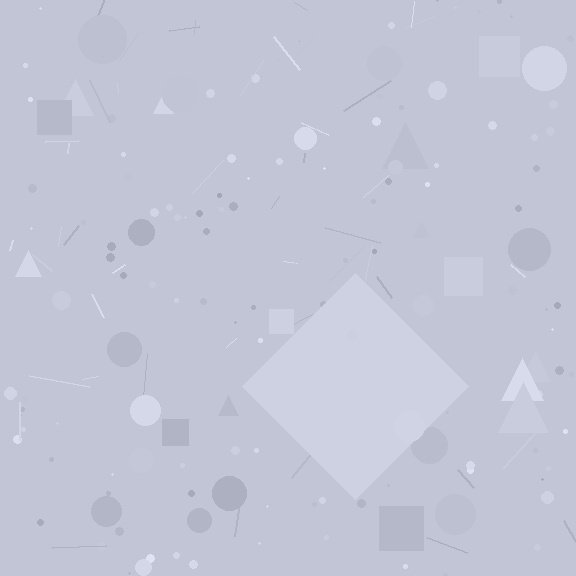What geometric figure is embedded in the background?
A diamond is embedded in the background.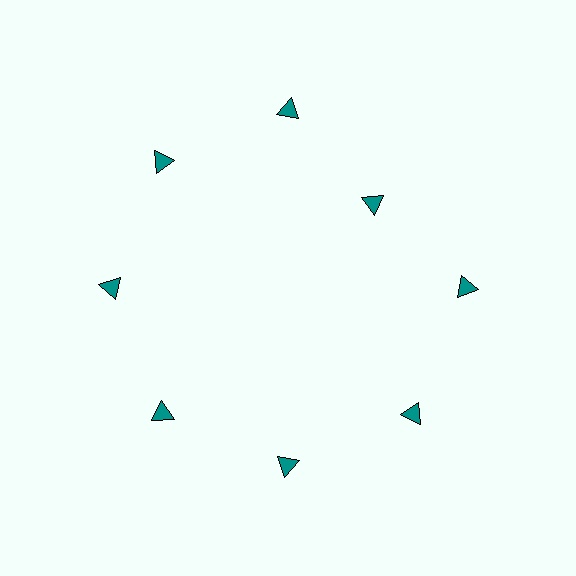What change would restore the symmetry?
The symmetry would be restored by moving it outward, back onto the ring so that all 8 triangles sit at equal angles and equal distance from the center.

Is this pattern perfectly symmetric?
No. The 8 teal triangles are arranged in a ring, but one element near the 2 o'clock position is pulled inward toward the center, breaking the 8-fold rotational symmetry.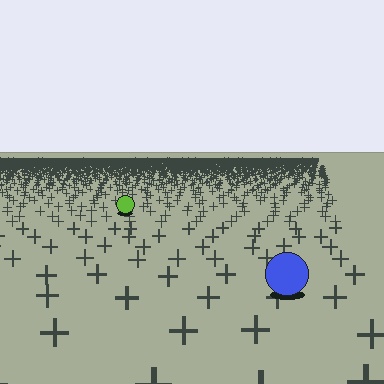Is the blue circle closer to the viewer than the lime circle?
Yes. The blue circle is closer — you can tell from the texture gradient: the ground texture is coarser near it.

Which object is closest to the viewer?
The blue circle is closest. The texture marks near it are larger and more spread out.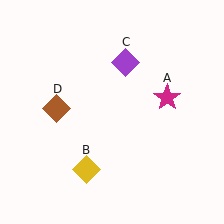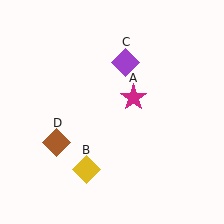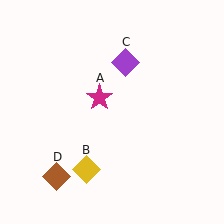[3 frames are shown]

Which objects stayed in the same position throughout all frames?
Yellow diamond (object B) and purple diamond (object C) remained stationary.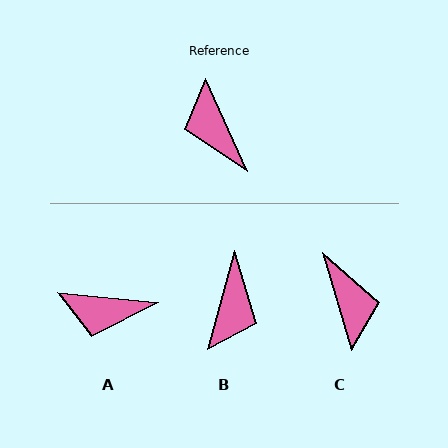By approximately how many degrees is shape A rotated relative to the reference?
Approximately 61 degrees counter-clockwise.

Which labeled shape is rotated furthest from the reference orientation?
C, about 172 degrees away.